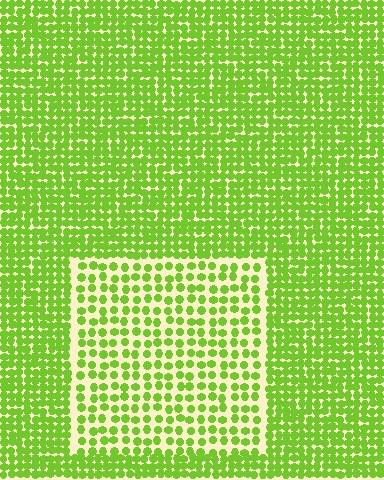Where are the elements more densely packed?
The elements are more densely packed outside the rectangle boundary.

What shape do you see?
I see a rectangle.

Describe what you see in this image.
The image contains small lime elements arranged at two different densities. A rectangle-shaped region is visible where the elements are less densely packed than the surrounding area.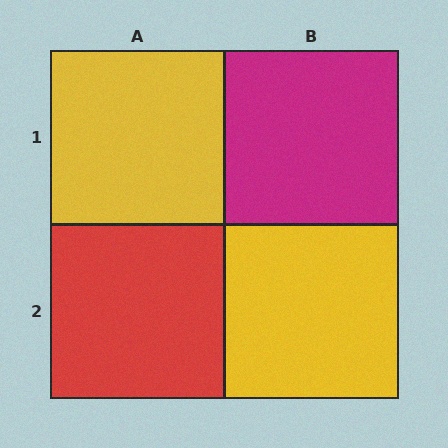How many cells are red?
1 cell is red.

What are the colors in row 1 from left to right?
Yellow, magenta.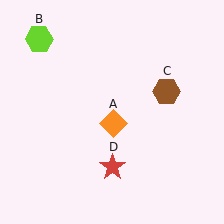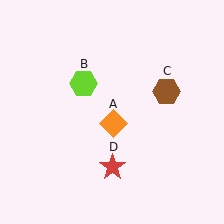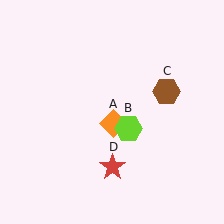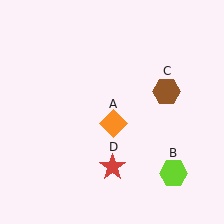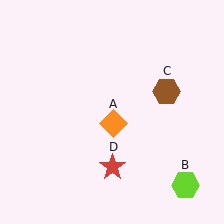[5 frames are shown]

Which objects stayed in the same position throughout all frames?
Orange diamond (object A) and brown hexagon (object C) and red star (object D) remained stationary.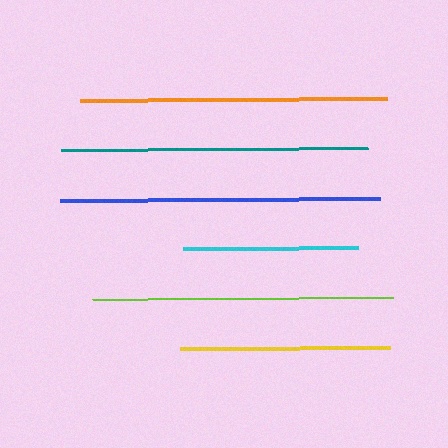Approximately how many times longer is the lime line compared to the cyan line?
The lime line is approximately 1.7 times the length of the cyan line.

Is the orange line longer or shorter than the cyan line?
The orange line is longer than the cyan line.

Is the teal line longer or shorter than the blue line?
The blue line is longer than the teal line.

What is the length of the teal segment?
The teal segment is approximately 307 pixels long.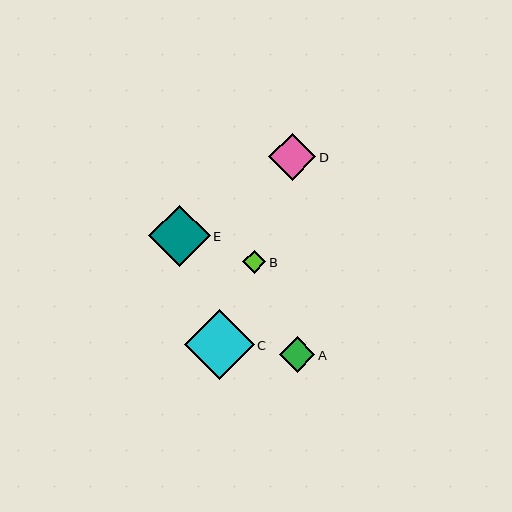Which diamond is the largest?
Diamond C is the largest with a size of approximately 70 pixels.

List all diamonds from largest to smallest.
From largest to smallest: C, E, D, A, B.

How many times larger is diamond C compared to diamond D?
Diamond C is approximately 1.5 times the size of diamond D.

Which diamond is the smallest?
Diamond B is the smallest with a size of approximately 23 pixels.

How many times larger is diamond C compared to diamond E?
Diamond C is approximately 1.1 times the size of diamond E.